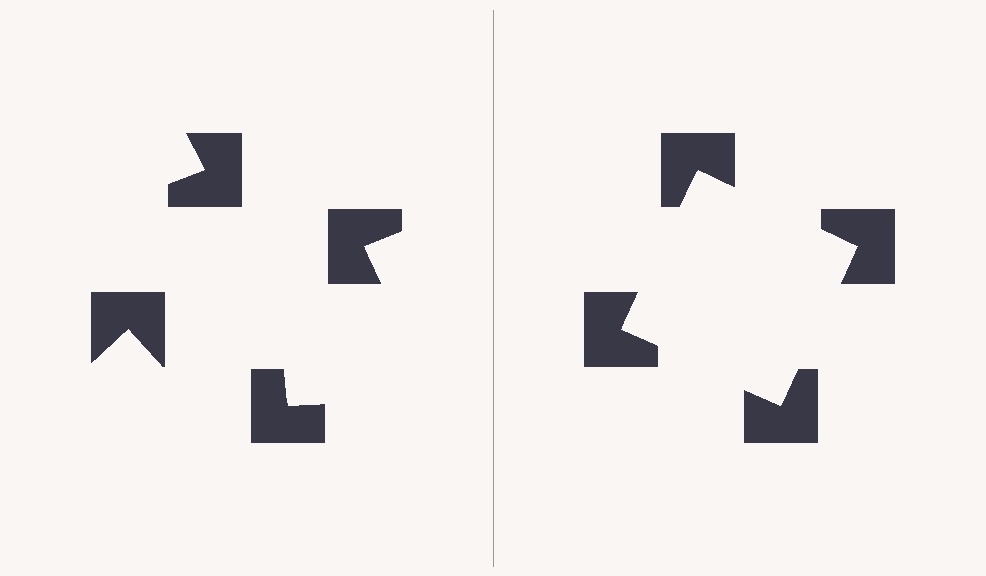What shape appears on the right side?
An illusory square.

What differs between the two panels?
The notched squares are positioned identically on both sides; only the wedge orientations differ. On the right they align to a square; on the left they are misaligned.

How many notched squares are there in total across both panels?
8 — 4 on each side.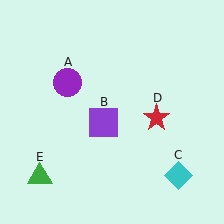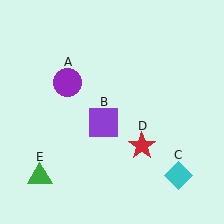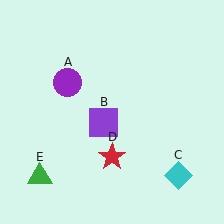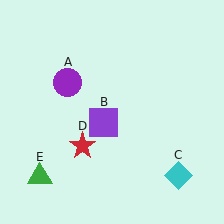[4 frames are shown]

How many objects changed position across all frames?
1 object changed position: red star (object D).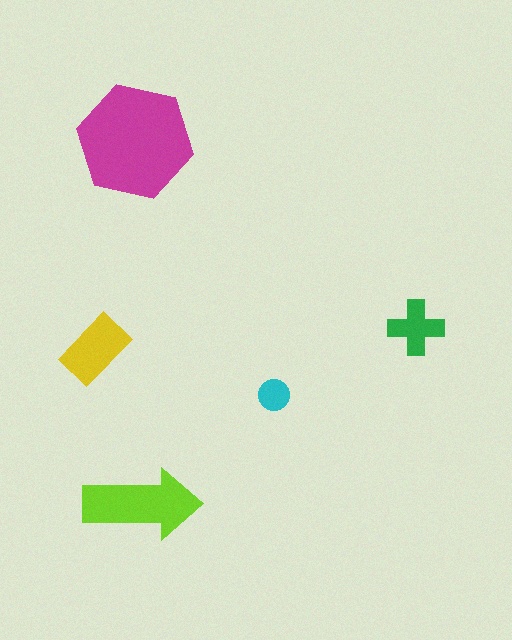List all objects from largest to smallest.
The magenta hexagon, the lime arrow, the yellow rectangle, the green cross, the cyan circle.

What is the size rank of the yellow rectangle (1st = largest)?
3rd.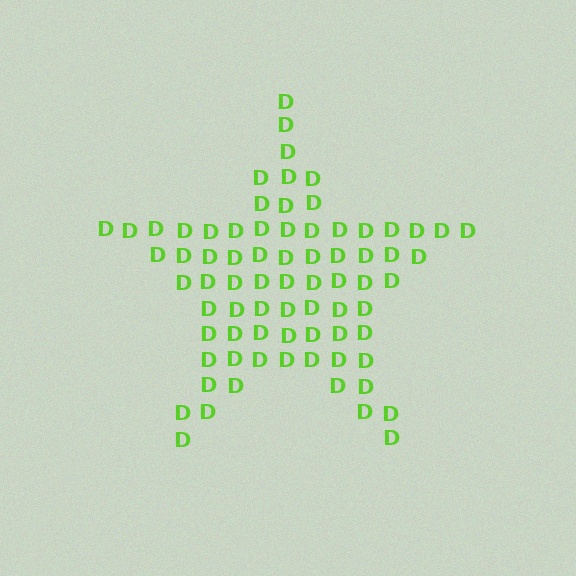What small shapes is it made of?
It is made of small letter D's.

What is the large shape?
The large shape is a star.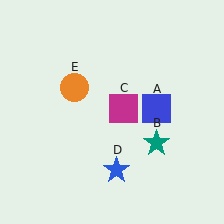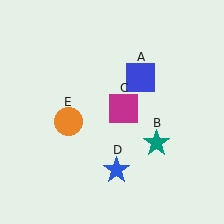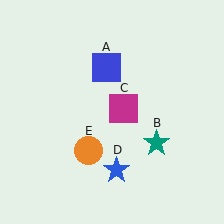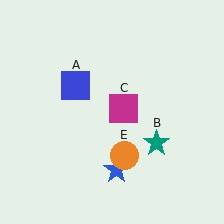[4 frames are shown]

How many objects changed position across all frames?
2 objects changed position: blue square (object A), orange circle (object E).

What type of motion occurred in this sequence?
The blue square (object A), orange circle (object E) rotated counterclockwise around the center of the scene.